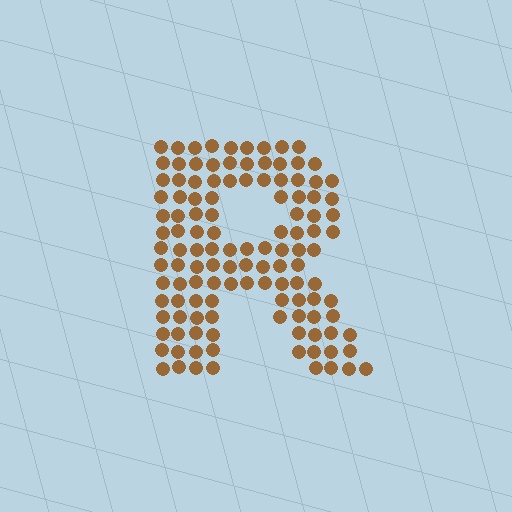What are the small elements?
The small elements are circles.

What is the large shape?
The large shape is the letter R.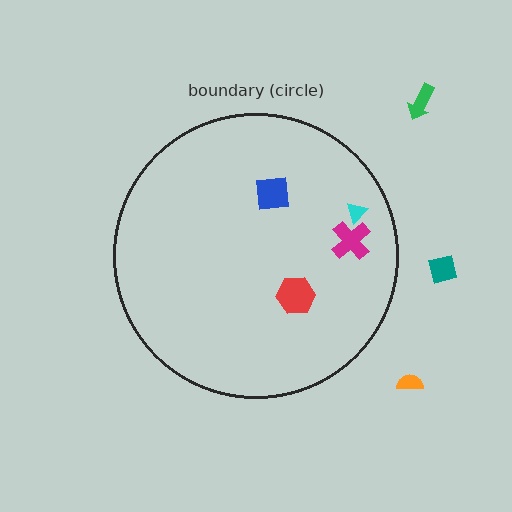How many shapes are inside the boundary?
4 inside, 3 outside.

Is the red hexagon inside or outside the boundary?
Inside.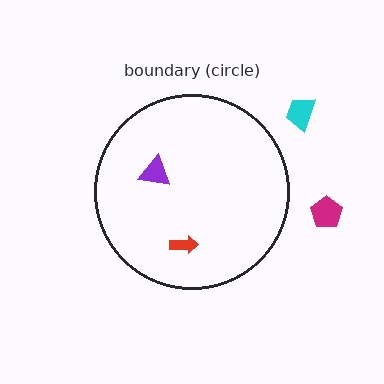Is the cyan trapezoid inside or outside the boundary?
Outside.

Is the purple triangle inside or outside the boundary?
Inside.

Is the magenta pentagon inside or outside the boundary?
Outside.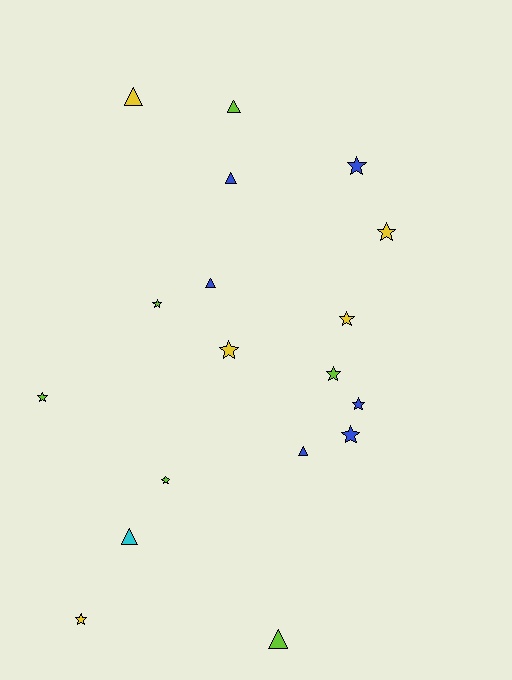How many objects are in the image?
There are 18 objects.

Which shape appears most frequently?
Star, with 11 objects.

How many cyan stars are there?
There are no cyan stars.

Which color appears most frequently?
Lime, with 6 objects.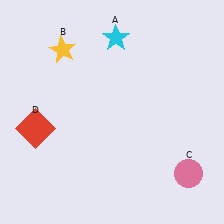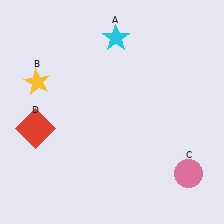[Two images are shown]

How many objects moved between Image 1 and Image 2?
1 object moved between the two images.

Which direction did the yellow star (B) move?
The yellow star (B) moved down.